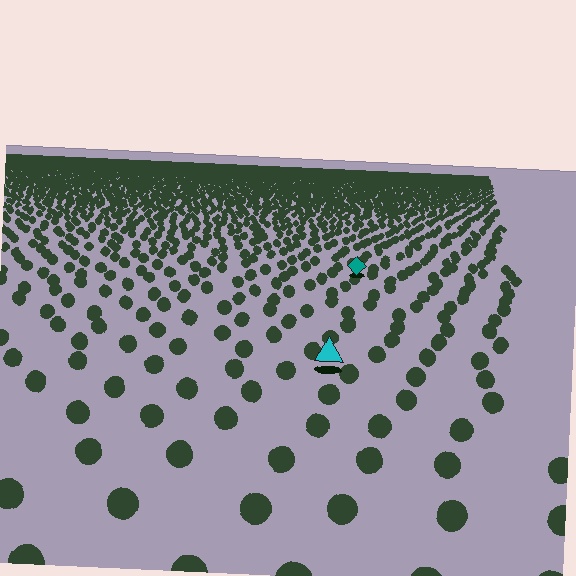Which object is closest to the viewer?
The cyan triangle is closest. The texture marks near it are larger and more spread out.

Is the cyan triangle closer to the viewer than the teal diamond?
Yes. The cyan triangle is closer — you can tell from the texture gradient: the ground texture is coarser near it.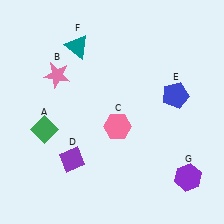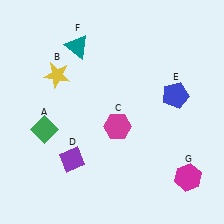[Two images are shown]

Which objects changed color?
B changed from pink to yellow. C changed from pink to magenta. G changed from purple to magenta.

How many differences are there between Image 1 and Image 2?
There are 3 differences between the two images.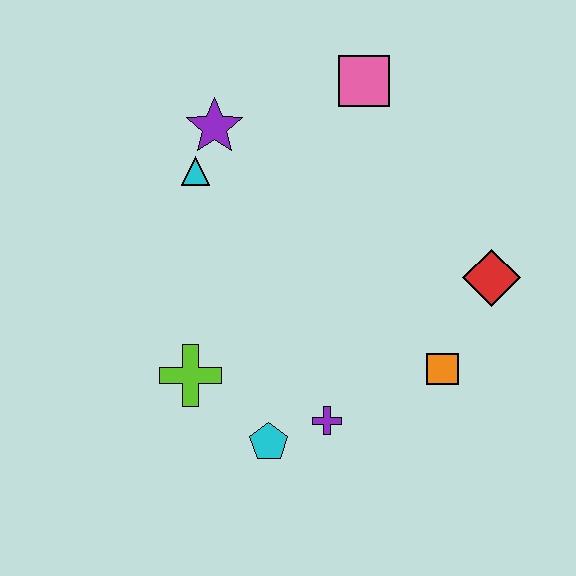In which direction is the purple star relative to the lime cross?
The purple star is above the lime cross.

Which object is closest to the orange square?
The red diamond is closest to the orange square.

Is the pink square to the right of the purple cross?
Yes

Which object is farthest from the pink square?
The cyan pentagon is farthest from the pink square.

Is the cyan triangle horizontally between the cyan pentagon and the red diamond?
No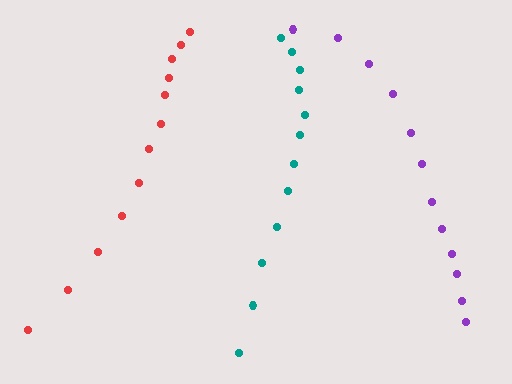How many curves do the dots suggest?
There are 3 distinct paths.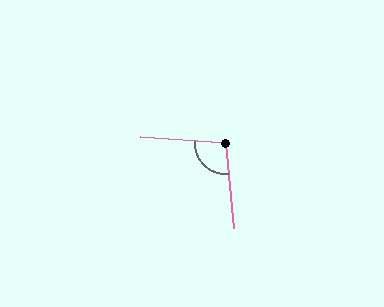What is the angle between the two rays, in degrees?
Approximately 100 degrees.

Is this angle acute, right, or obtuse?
It is obtuse.